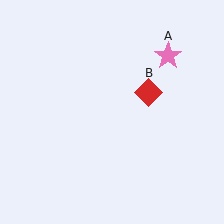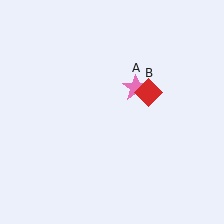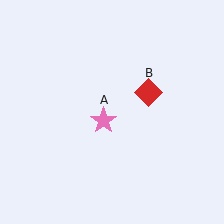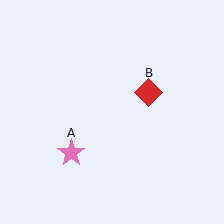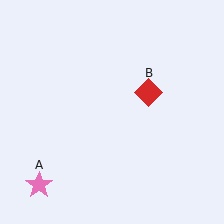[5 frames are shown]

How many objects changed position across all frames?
1 object changed position: pink star (object A).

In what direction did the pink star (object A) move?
The pink star (object A) moved down and to the left.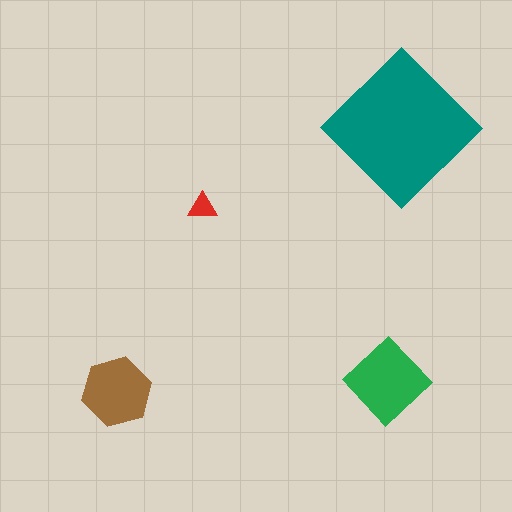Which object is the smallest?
The red triangle.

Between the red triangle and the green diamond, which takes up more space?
The green diamond.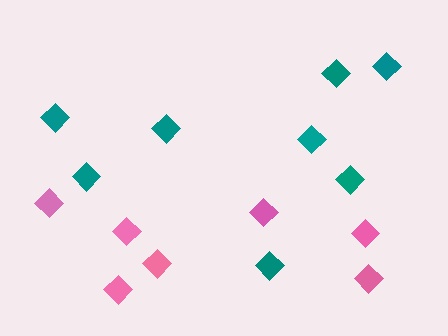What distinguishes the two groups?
There are 2 groups: one group of teal diamonds (8) and one group of pink diamonds (7).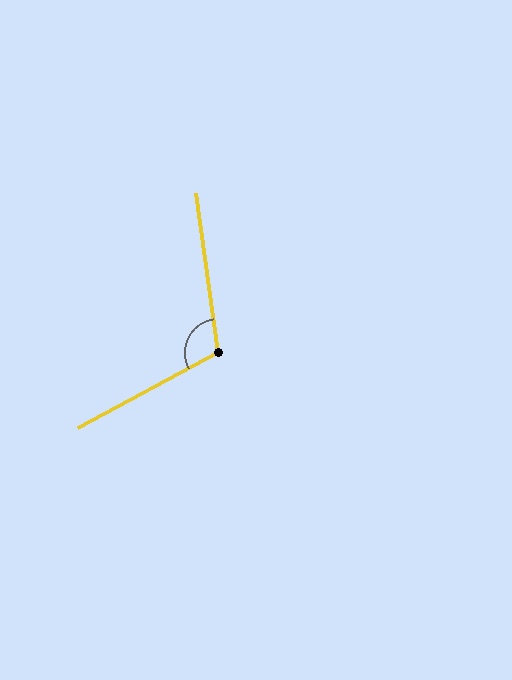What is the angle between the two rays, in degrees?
Approximately 110 degrees.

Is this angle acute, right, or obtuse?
It is obtuse.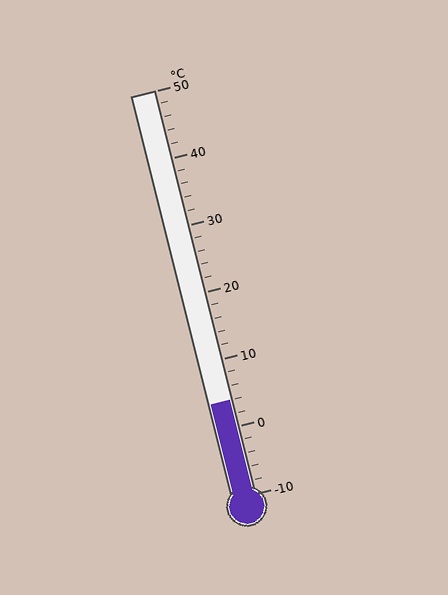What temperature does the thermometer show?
The thermometer shows approximately 4°C.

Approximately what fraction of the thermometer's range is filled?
The thermometer is filled to approximately 25% of its range.